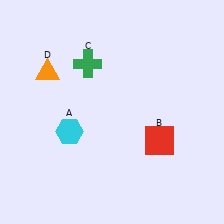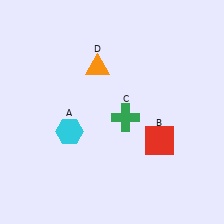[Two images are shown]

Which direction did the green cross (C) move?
The green cross (C) moved down.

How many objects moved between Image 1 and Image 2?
2 objects moved between the two images.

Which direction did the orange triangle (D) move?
The orange triangle (D) moved right.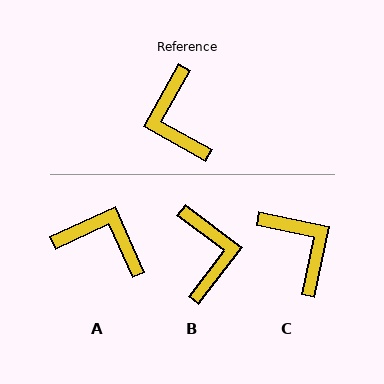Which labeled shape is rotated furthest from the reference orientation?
B, about 172 degrees away.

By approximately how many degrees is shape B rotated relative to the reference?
Approximately 172 degrees counter-clockwise.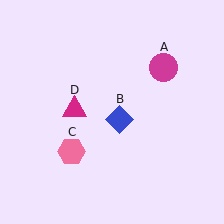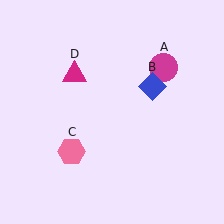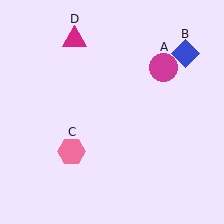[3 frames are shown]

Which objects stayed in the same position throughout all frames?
Magenta circle (object A) and pink hexagon (object C) remained stationary.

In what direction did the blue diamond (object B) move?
The blue diamond (object B) moved up and to the right.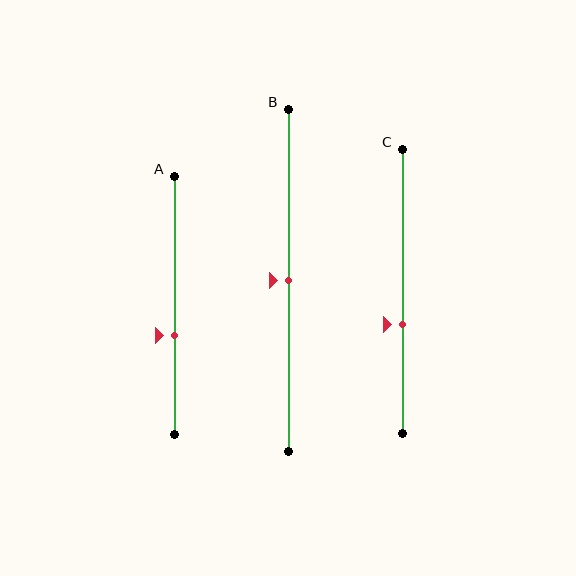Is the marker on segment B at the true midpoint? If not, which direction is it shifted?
Yes, the marker on segment B is at the true midpoint.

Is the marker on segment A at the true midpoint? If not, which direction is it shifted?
No, the marker on segment A is shifted downward by about 12% of the segment length.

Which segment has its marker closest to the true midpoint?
Segment B has its marker closest to the true midpoint.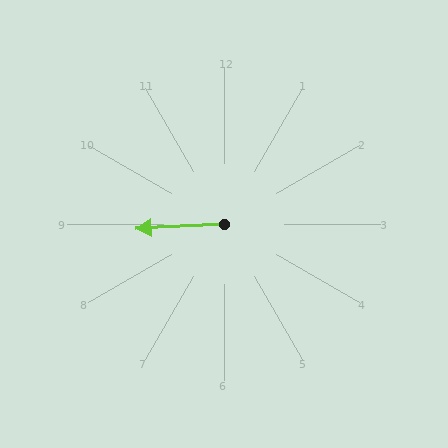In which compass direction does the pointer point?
West.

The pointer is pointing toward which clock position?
Roughly 9 o'clock.